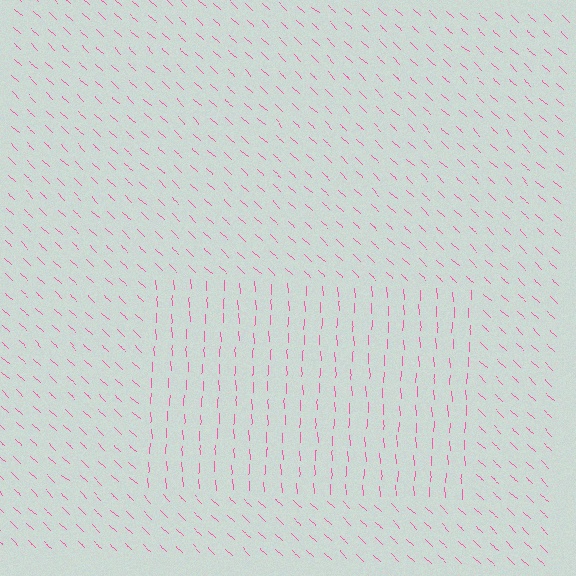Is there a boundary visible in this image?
Yes, there is a texture boundary formed by a change in line orientation.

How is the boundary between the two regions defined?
The boundary is defined purely by a change in line orientation (approximately 45 degrees difference). All lines are the same color and thickness.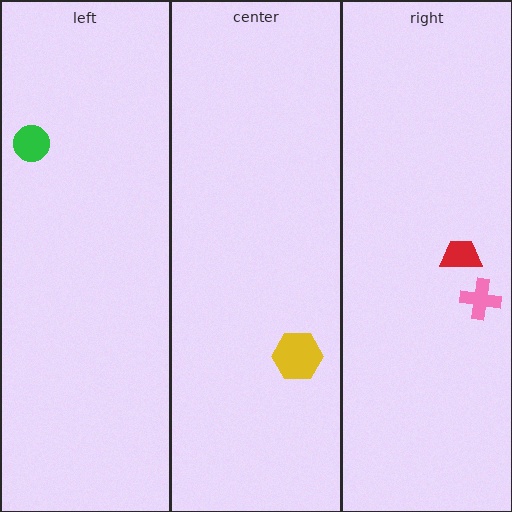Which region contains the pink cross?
The right region.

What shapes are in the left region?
The green circle.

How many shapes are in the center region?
1.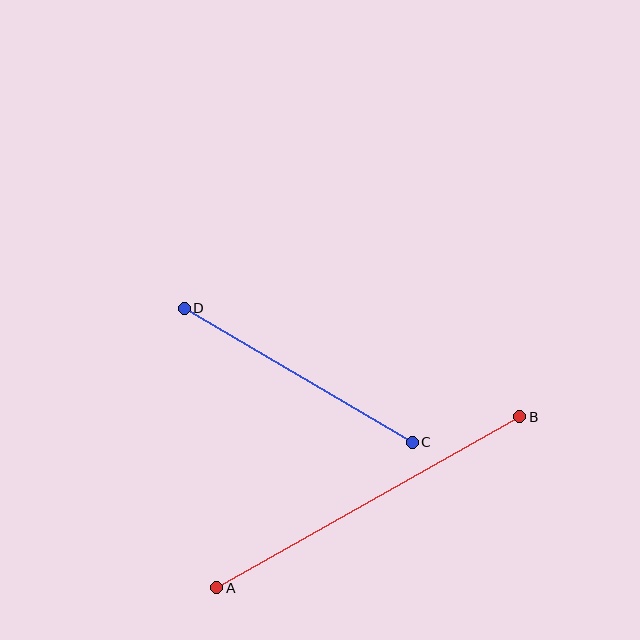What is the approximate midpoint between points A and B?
The midpoint is at approximately (368, 502) pixels.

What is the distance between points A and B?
The distance is approximately 348 pixels.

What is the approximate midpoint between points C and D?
The midpoint is at approximately (298, 375) pixels.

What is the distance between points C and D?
The distance is approximately 265 pixels.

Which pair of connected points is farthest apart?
Points A and B are farthest apart.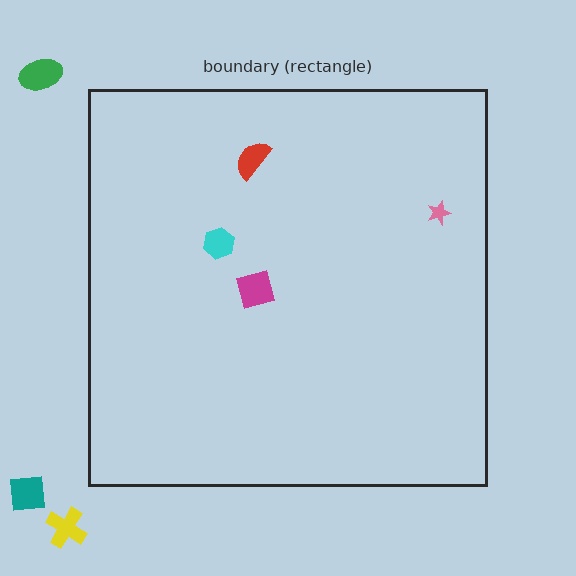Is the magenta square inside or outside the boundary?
Inside.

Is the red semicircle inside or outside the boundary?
Inside.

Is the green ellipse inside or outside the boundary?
Outside.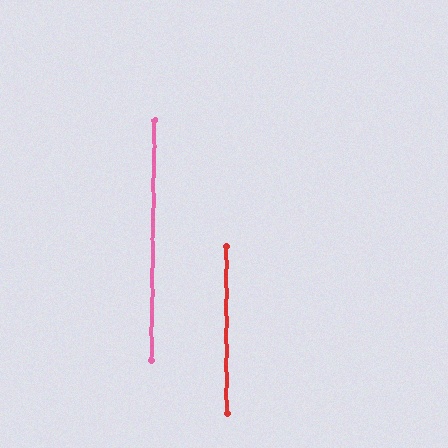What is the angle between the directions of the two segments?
Approximately 1 degree.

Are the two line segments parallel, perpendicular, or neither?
Parallel — their directions differ by only 0.8°.